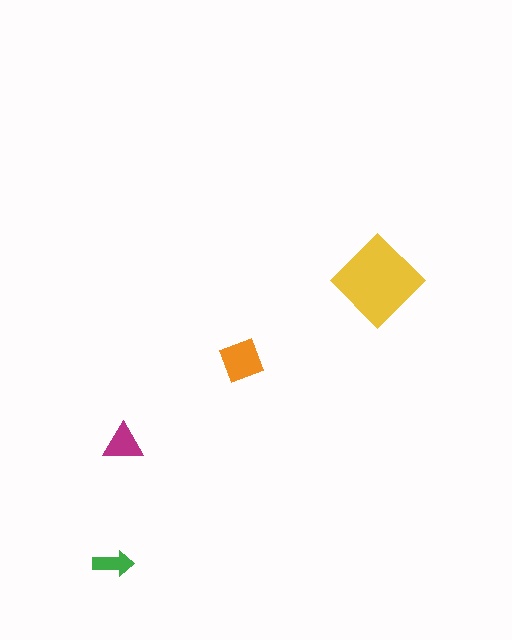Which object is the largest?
The yellow diamond.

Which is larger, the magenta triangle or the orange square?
The orange square.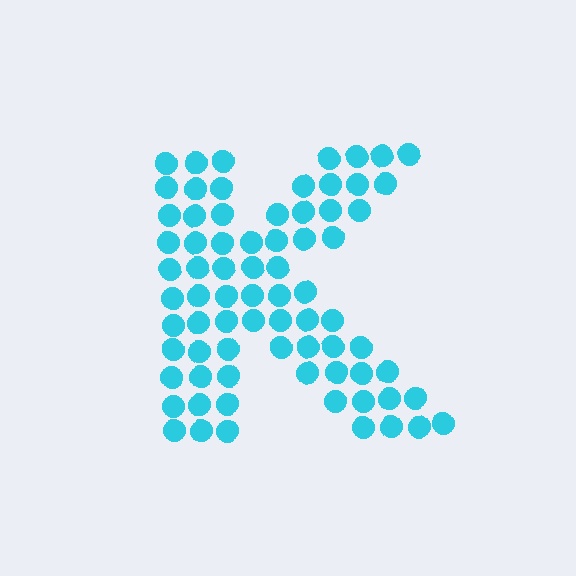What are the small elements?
The small elements are circles.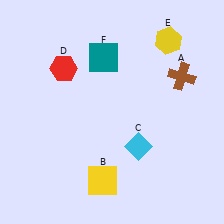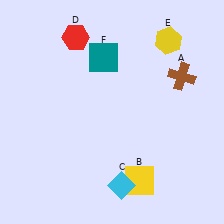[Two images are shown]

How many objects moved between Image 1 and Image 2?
3 objects moved between the two images.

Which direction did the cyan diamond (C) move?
The cyan diamond (C) moved down.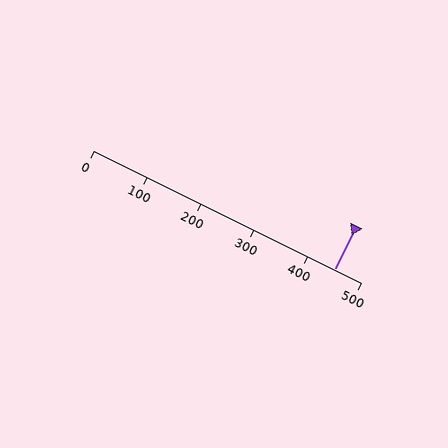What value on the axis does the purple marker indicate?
The marker indicates approximately 450.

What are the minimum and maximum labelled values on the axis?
The axis runs from 0 to 500.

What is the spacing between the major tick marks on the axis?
The major ticks are spaced 100 apart.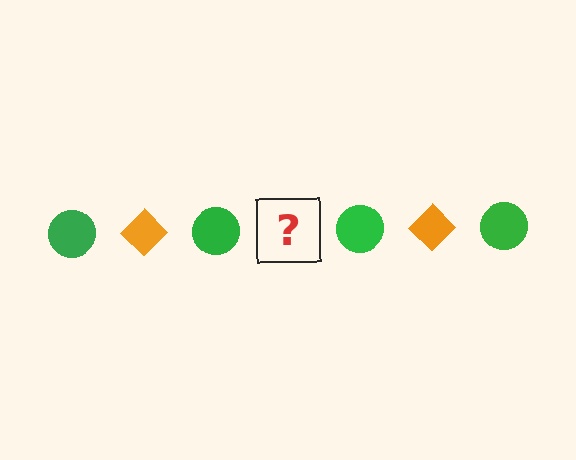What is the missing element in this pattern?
The missing element is an orange diamond.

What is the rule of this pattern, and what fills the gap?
The rule is that the pattern alternates between green circle and orange diamond. The gap should be filled with an orange diamond.